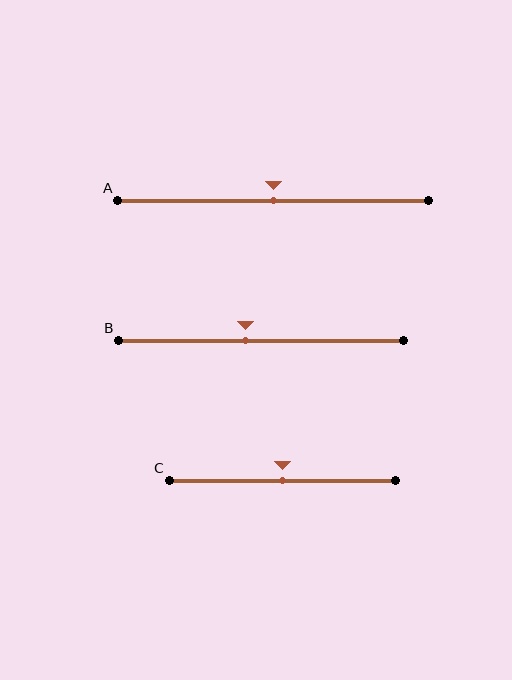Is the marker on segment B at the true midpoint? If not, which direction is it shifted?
No, the marker on segment B is shifted to the left by about 5% of the segment length.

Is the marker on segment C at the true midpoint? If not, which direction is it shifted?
Yes, the marker on segment C is at the true midpoint.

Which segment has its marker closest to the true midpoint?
Segment A has its marker closest to the true midpoint.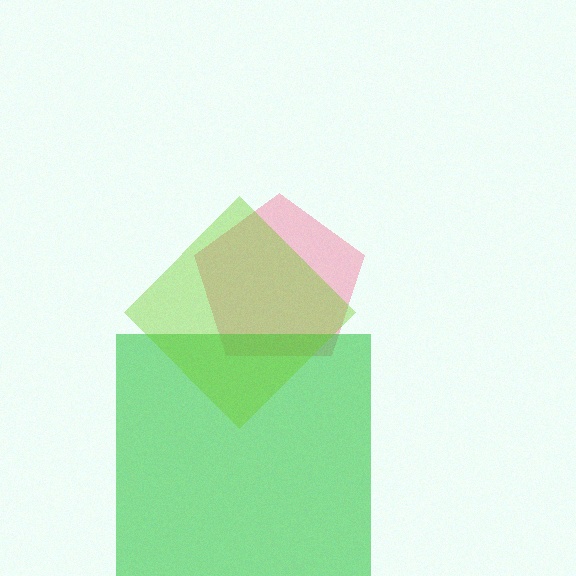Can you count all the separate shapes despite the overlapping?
Yes, there are 3 separate shapes.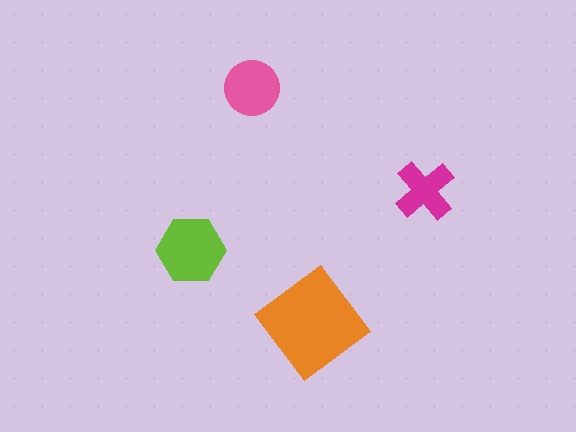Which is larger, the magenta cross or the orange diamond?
The orange diamond.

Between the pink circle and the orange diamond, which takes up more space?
The orange diamond.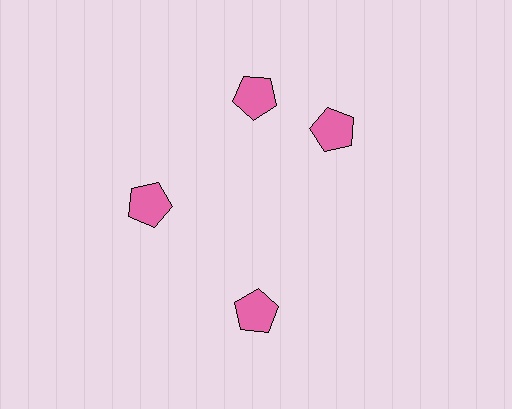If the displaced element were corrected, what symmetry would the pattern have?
It would have 4-fold rotational symmetry — the pattern would map onto itself every 90 degrees.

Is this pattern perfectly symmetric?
No. The 4 pink pentagons are arranged in a ring, but one element near the 3 o'clock position is rotated out of alignment along the ring, breaking the 4-fold rotational symmetry.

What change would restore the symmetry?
The symmetry would be restored by rotating it back into even spacing with its neighbors so that all 4 pentagons sit at equal angles and equal distance from the center.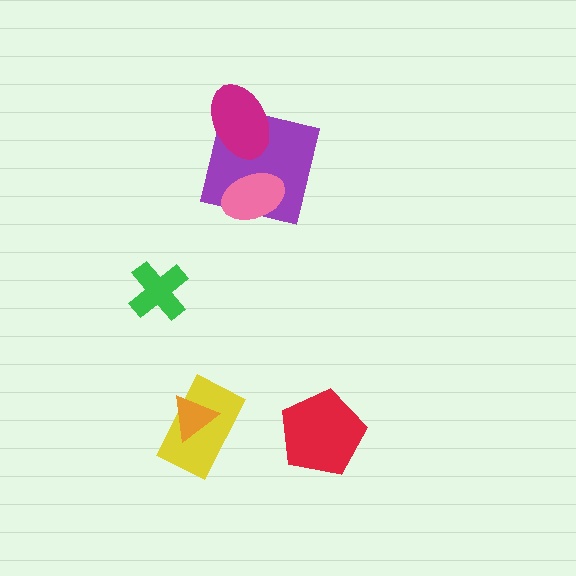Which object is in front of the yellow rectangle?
The orange triangle is in front of the yellow rectangle.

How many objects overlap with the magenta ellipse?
1 object overlaps with the magenta ellipse.